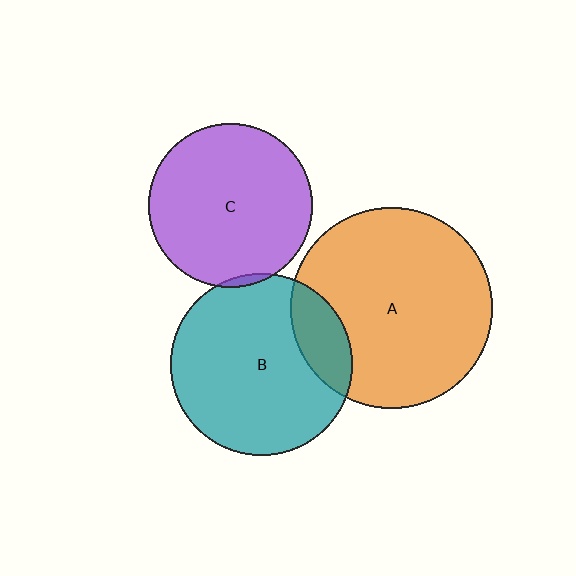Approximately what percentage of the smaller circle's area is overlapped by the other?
Approximately 15%.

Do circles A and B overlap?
Yes.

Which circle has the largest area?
Circle A (orange).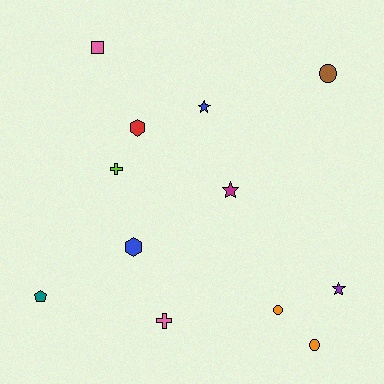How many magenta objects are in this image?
There is 1 magenta object.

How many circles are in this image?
There are 3 circles.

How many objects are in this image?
There are 12 objects.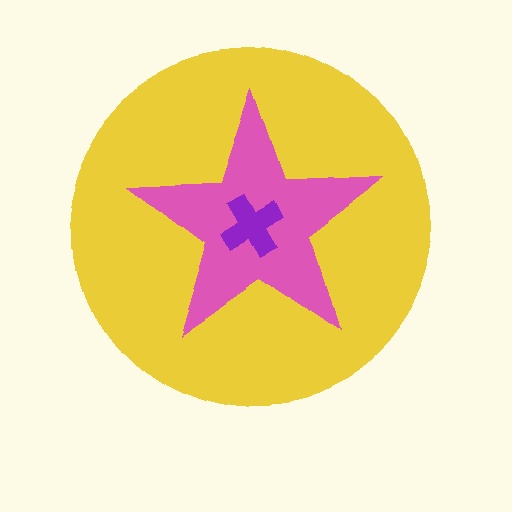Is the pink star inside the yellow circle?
Yes.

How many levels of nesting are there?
3.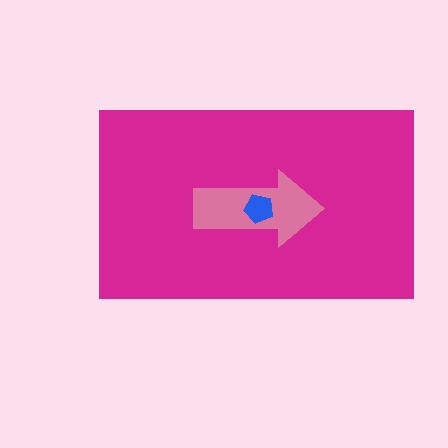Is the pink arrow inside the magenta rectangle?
Yes.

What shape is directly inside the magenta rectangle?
The pink arrow.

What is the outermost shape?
The magenta rectangle.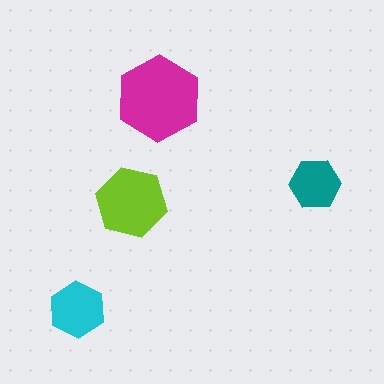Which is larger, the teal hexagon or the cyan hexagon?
The cyan one.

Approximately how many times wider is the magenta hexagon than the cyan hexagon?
About 1.5 times wider.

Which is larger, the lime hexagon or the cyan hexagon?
The lime one.